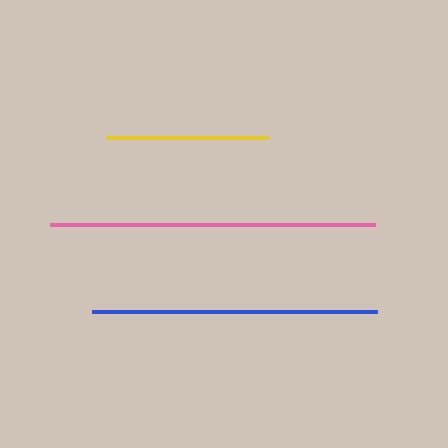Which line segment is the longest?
The pink line is the longest at approximately 325 pixels.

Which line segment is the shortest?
The yellow line is the shortest at approximately 162 pixels.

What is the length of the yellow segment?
The yellow segment is approximately 162 pixels long.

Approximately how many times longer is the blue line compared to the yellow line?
The blue line is approximately 1.8 times the length of the yellow line.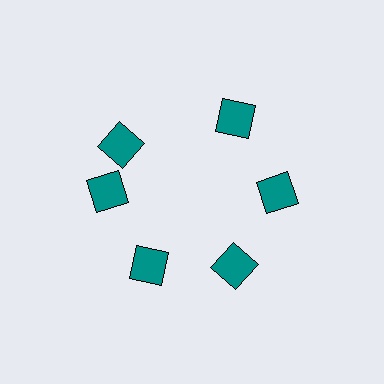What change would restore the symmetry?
The symmetry would be restored by rotating it back into even spacing with its neighbors so that all 6 diamonds sit at equal angles and equal distance from the center.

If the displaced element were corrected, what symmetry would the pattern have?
It would have 6-fold rotational symmetry — the pattern would map onto itself every 60 degrees.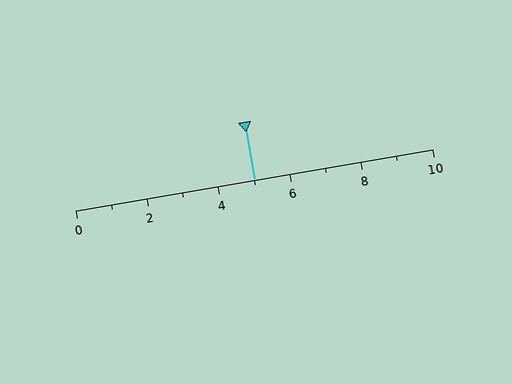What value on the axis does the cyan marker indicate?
The marker indicates approximately 5.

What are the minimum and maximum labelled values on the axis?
The axis runs from 0 to 10.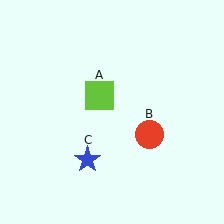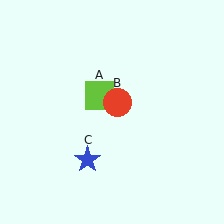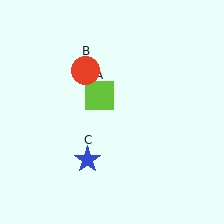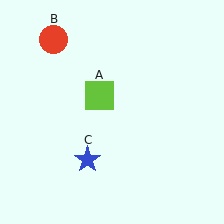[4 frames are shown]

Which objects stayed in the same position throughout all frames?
Lime square (object A) and blue star (object C) remained stationary.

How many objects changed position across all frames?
1 object changed position: red circle (object B).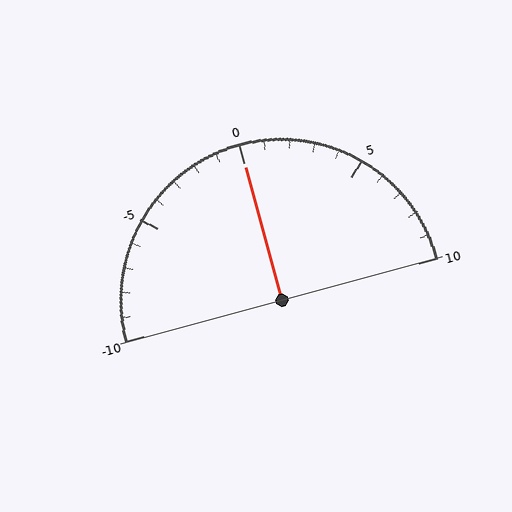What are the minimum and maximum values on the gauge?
The gauge ranges from -10 to 10.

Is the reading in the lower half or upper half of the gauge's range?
The reading is in the upper half of the range (-10 to 10).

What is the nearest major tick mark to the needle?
The nearest major tick mark is 0.